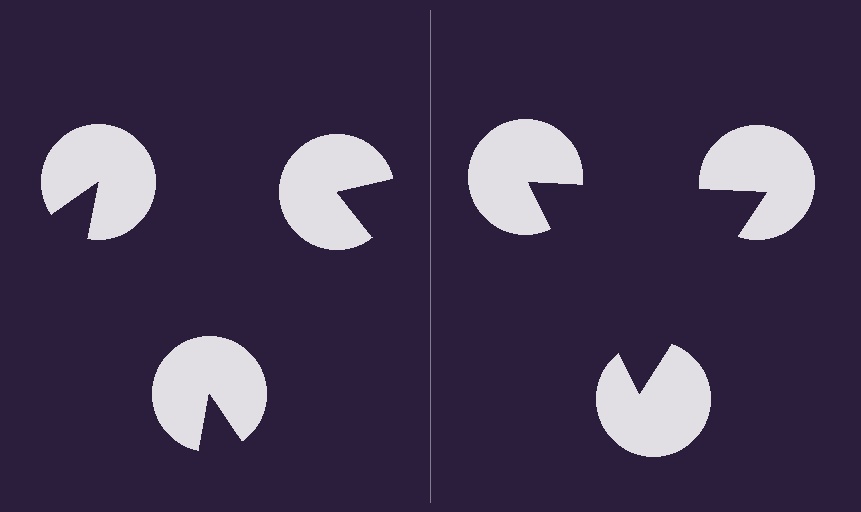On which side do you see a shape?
An illusory triangle appears on the right side. On the left side the wedge cuts are rotated, so no coherent shape forms.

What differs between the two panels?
The pac-man discs are positioned identically on both sides; only the wedge orientations differ. On the right they align to a triangle; on the left they are misaligned.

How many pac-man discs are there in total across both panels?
6 — 3 on each side.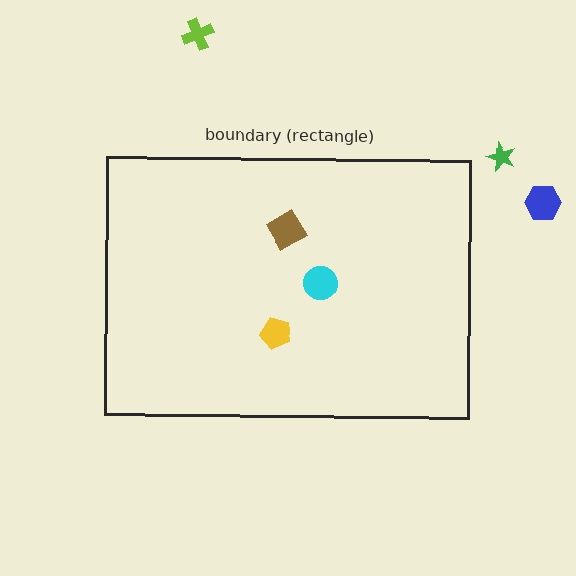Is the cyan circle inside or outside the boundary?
Inside.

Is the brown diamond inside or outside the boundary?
Inside.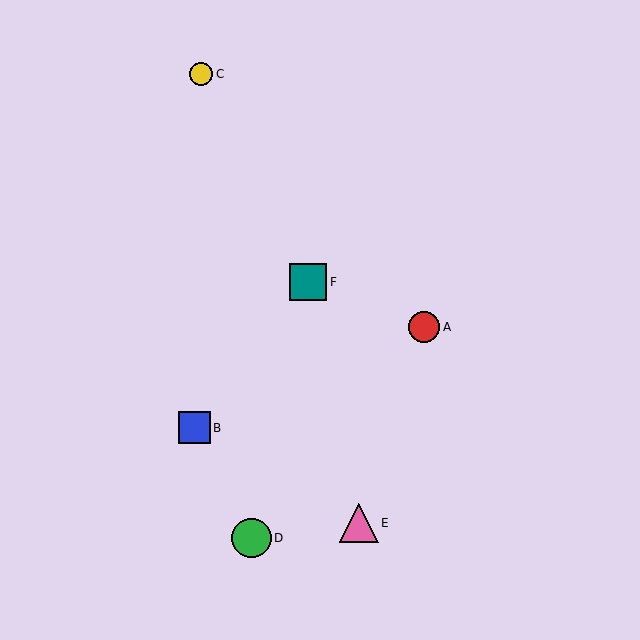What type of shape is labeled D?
Shape D is a green circle.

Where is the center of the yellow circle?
The center of the yellow circle is at (201, 74).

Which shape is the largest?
The green circle (labeled D) is the largest.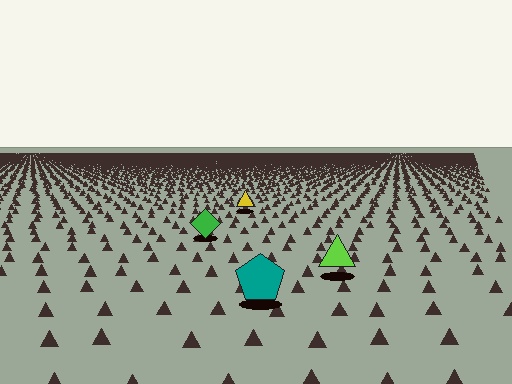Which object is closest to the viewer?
The teal pentagon is closest. The texture marks near it are larger and more spread out.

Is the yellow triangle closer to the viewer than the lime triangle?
No. The lime triangle is closer — you can tell from the texture gradient: the ground texture is coarser near it.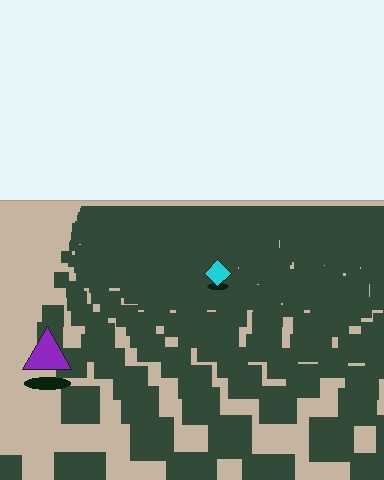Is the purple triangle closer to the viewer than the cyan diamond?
Yes. The purple triangle is closer — you can tell from the texture gradient: the ground texture is coarser near it.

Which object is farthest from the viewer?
The cyan diamond is farthest from the viewer. It appears smaller and the ground texture around it is denser.